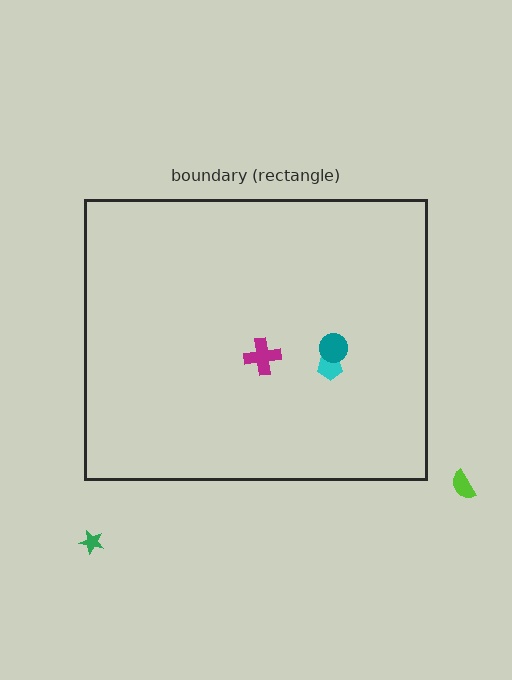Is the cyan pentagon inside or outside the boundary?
Inside.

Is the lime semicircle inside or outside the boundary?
Outside.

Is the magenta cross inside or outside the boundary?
Inside.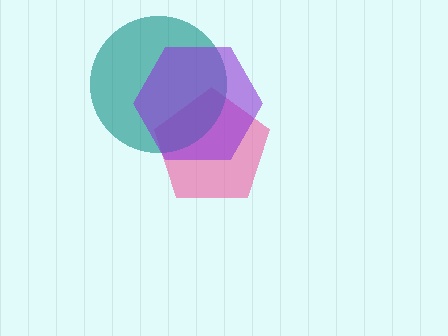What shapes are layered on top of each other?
The layered shapes are: a pink pentagon, a teal circle, a purple hexagon.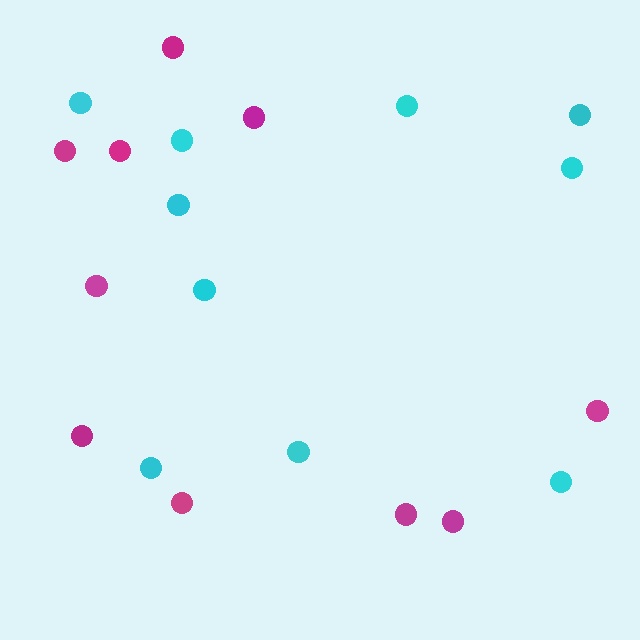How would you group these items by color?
There are 2 groups: one group of magenta circles (10) and one group of cyan circles (10).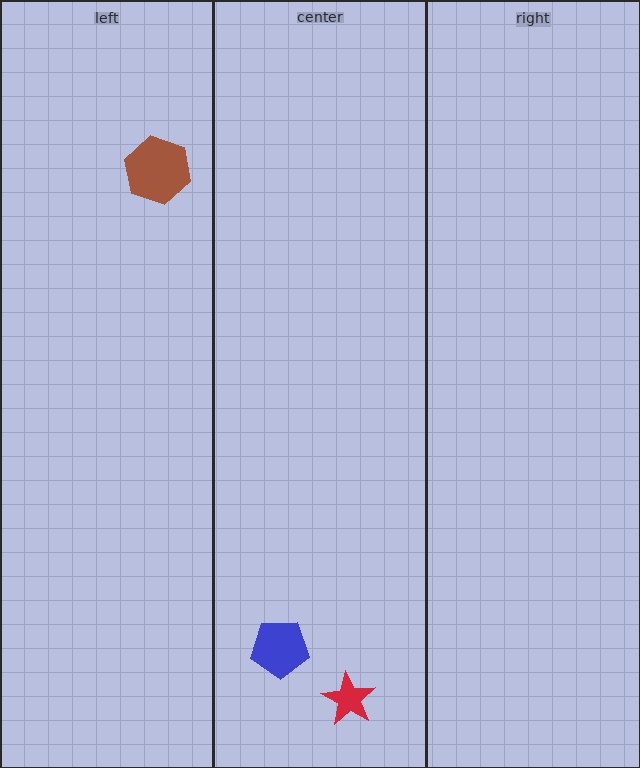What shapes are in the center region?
The blue pentagon, the red star.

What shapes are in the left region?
The brown hexagon.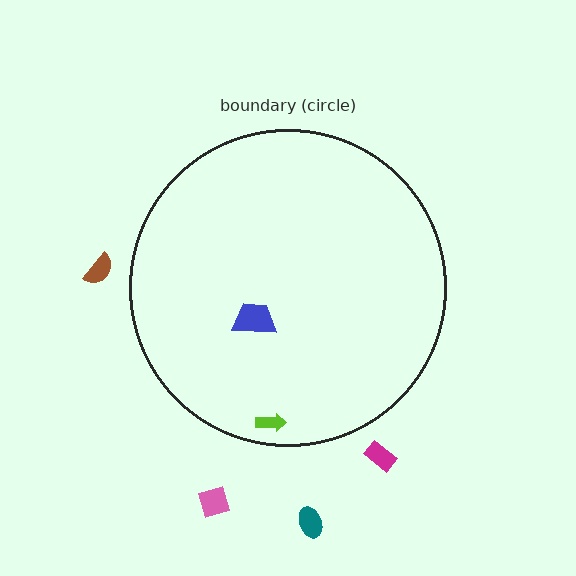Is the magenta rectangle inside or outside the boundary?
Outside.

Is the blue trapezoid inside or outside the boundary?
Inside.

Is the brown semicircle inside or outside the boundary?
Outside.